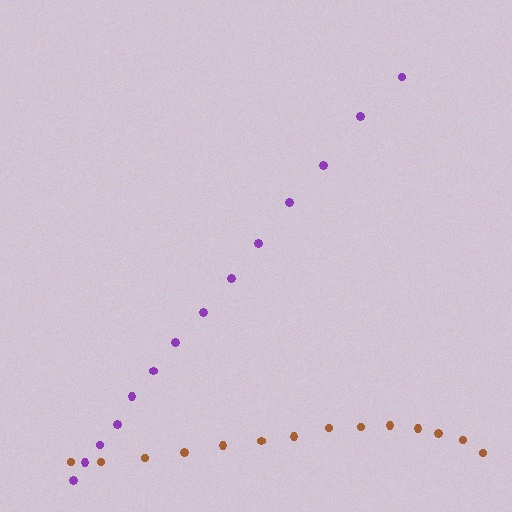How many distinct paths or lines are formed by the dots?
There are 2 distinct paths.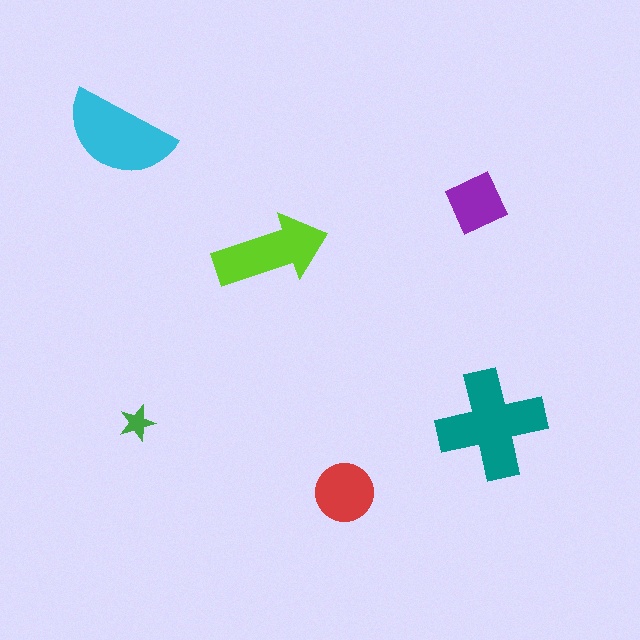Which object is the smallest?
The green star.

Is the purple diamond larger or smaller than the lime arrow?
Smaller.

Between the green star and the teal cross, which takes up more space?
The teal cross.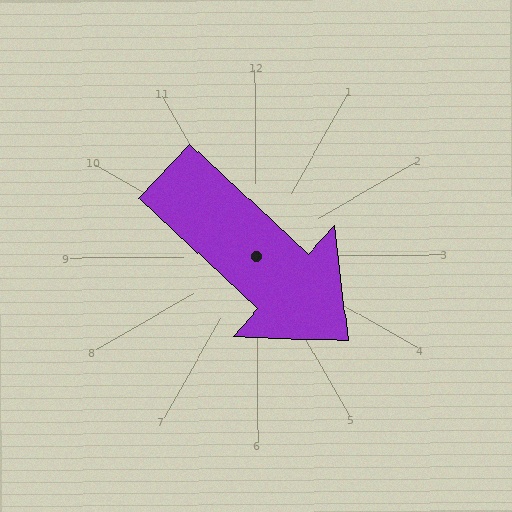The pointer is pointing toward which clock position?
Roughly 4 o'clock.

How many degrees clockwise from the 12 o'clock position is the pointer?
Approximately 133 degrees.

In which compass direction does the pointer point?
Southeast.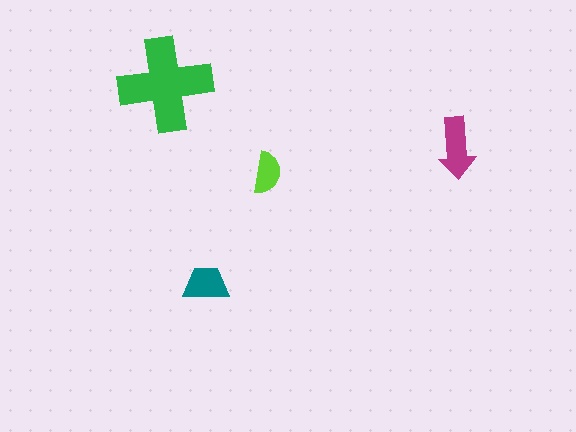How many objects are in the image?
There are 4 objects in the image.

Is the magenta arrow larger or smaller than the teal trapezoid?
Larger.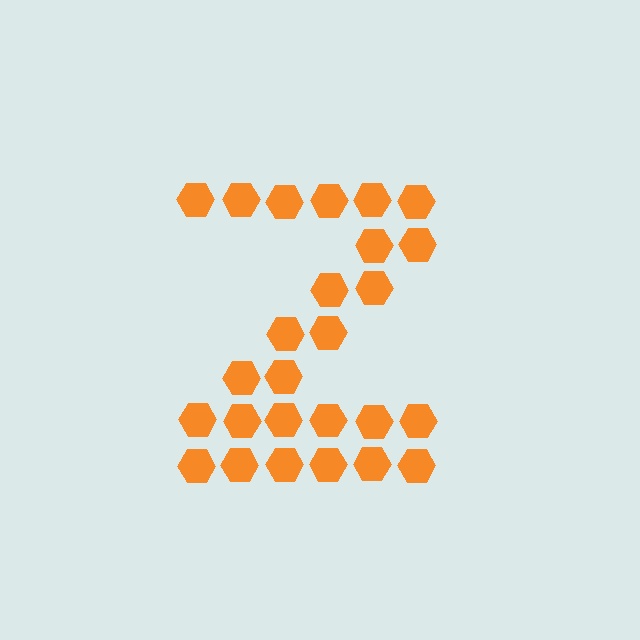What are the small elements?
The small elements are hexagons.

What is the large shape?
The large shape is the letter Z.